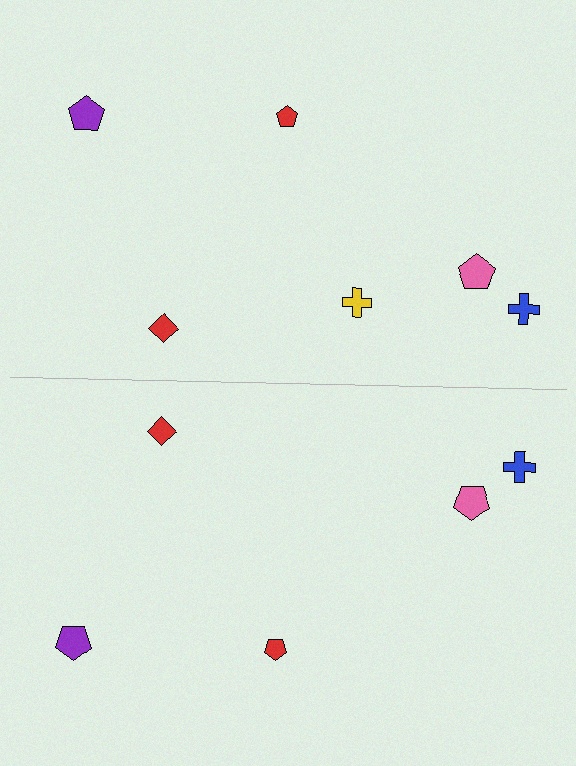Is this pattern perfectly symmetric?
No, the pattern is not perfectly symmetric. A yellow cross is missing from the bottom side.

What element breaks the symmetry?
A yellow cross is missing from the bottom side.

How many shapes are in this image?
There are 11 shapes in this image.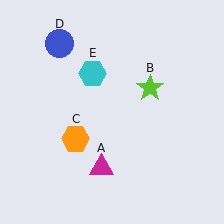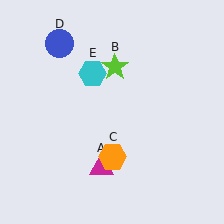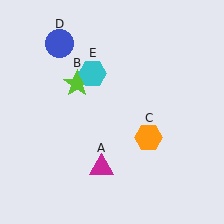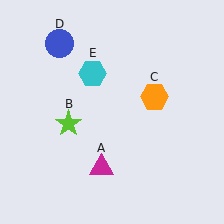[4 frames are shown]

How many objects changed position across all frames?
2 objects changed position: lime star (object B), orange hexagon (object C).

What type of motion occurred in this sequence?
The lime star (object B), orange hexagon (object C) rotated counterclockwise around the center of the scene.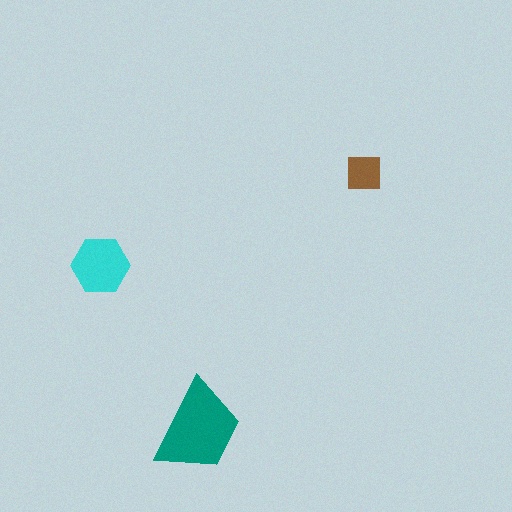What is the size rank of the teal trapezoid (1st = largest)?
1st.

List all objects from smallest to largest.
The brown square, the cyan hexagon, the teal trapezoid.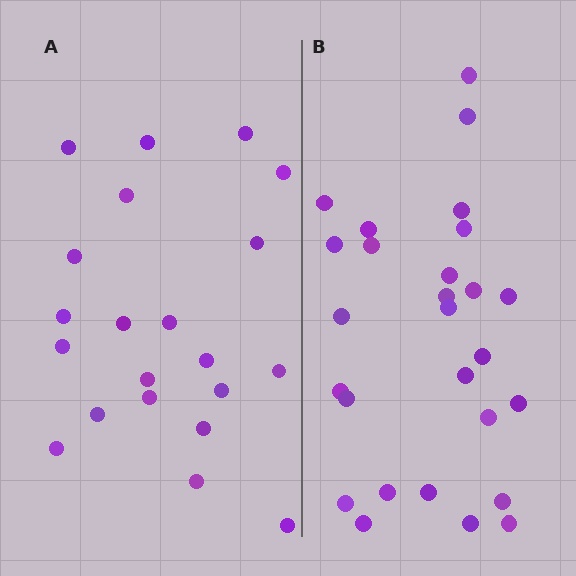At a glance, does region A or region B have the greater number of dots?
Region B (the right region) has more dots.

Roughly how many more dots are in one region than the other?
Region B has about 6 more dots than region A.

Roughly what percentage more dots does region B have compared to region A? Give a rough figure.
About 30% more.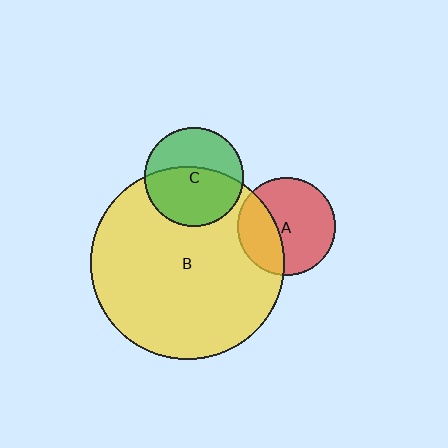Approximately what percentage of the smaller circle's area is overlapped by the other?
Approximately 35%.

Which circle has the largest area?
Circle B (yellow).